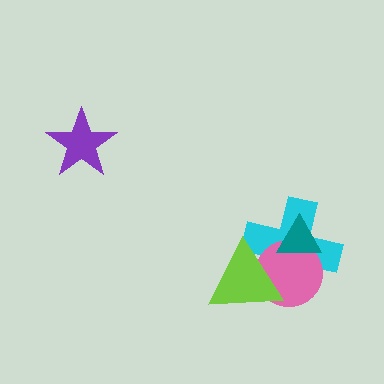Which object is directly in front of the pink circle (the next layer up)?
The teal triangle is directly in front of the pink circle.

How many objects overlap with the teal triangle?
2 objects overlap with the teal triangle.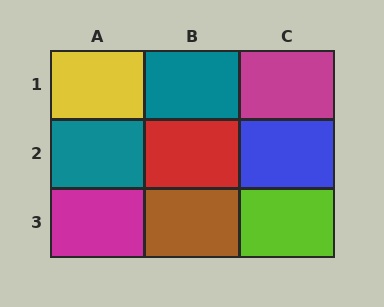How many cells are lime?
1 cell is lime.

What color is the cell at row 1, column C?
Magenta.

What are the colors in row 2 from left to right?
Teal, red, blue.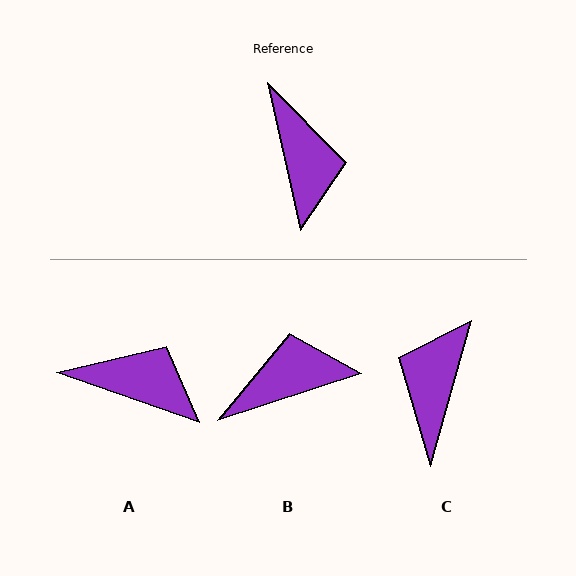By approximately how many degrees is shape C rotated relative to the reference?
Approximately 151 degrees counter-clockwise.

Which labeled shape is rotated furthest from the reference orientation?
C, about 151 degrees away.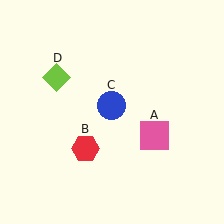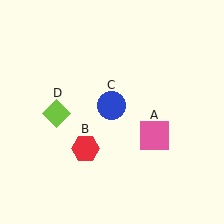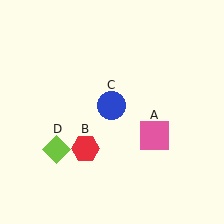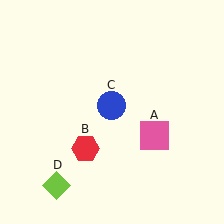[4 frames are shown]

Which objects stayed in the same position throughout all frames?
Pink square (object A) and red hexagon (object B) and blue circle (object C) remained stationary.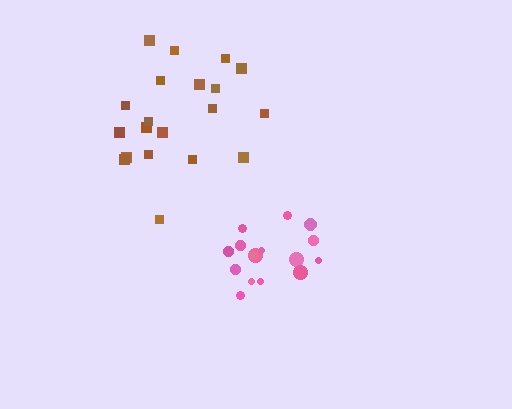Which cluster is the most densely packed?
Pink.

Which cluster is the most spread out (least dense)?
Brown.